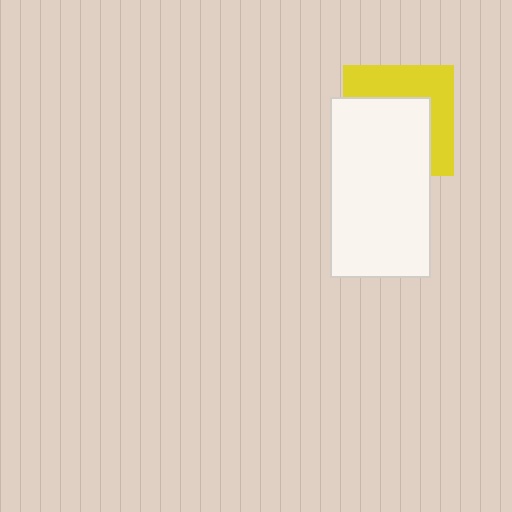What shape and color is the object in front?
The object in front is a white rectangle.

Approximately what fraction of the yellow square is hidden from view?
Roughly 57% of the yellow square is hidden behind the white rectangle.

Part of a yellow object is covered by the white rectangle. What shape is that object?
It is a square.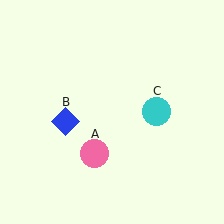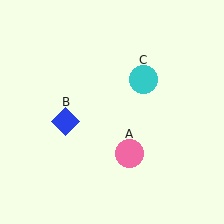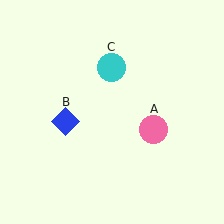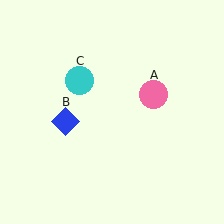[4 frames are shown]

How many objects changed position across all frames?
2 objects changed position: pink circle (object A), cyan circle (object C).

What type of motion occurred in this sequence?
The pink circle (object A), cyan circle (object C) rotated counterclockwise around the center of the scene.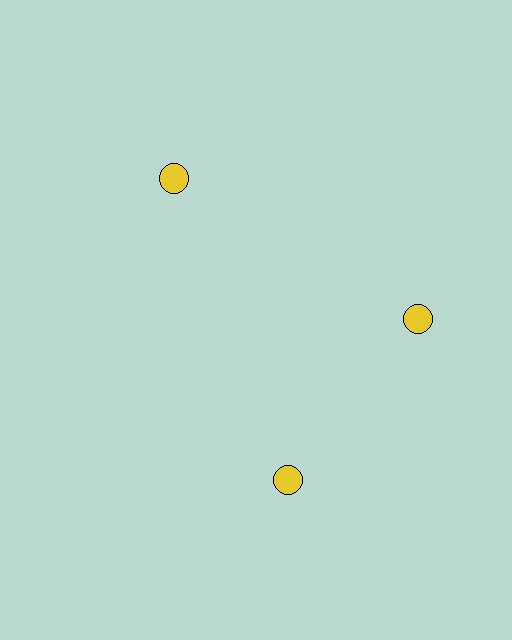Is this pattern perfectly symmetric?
No. The 3 yellow circles are arranged in a ring, but one element near the 7 o'clock position is rotated out of alignment along the ring, breaking the 3-fold rotational symmetry.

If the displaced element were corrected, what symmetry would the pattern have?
It would have 3-fold rotational symmetry — the pattern would map onto itself every 120 degrees.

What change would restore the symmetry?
The symmetry would be restored by rotating it back into even spacing with its neighbors so that all 3 circles sit at equal angles and equal distance from the center.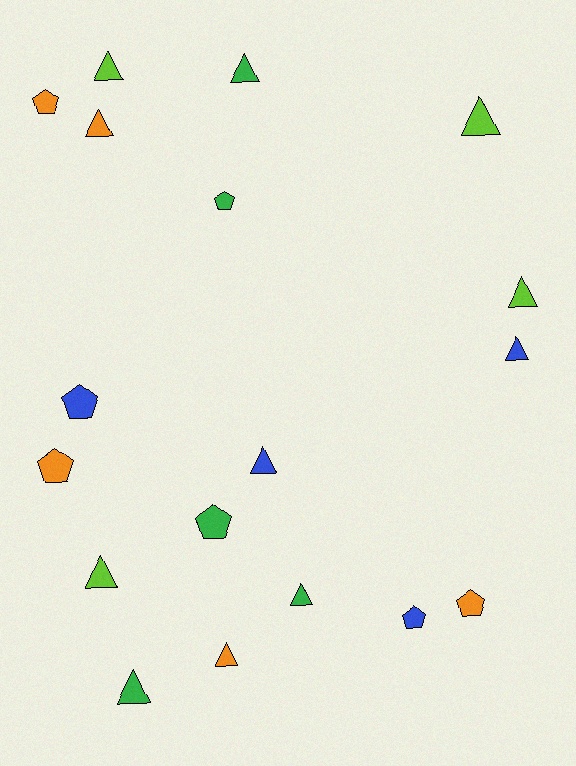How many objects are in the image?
There are 18 objects.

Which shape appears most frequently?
Triangle, with 11 objects.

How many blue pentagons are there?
There are 2 blue pentagons.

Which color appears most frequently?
Orange, with 5 objects.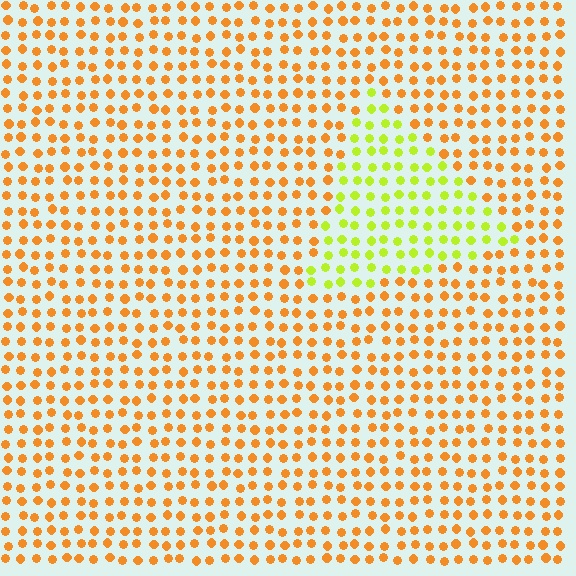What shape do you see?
I see a triangle.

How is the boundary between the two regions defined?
The boundary is defined purely by a slight shift in hue (about 48 degrees). Spacing, size, and orientation are identical on both sides.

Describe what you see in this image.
The image is filled with small orange elements in a uniform arrangement. A triangle-shaped region is visible where the elements are tinted to a slightly different hue, forming a subtle color boundary.